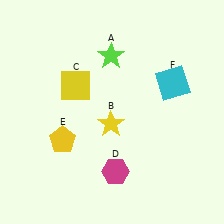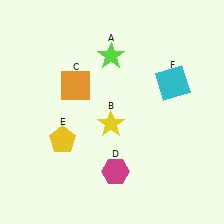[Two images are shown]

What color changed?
The square (C) changed from yellow in Image 1 to orange in Image 2.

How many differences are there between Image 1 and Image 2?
There is 1 difference between the two images.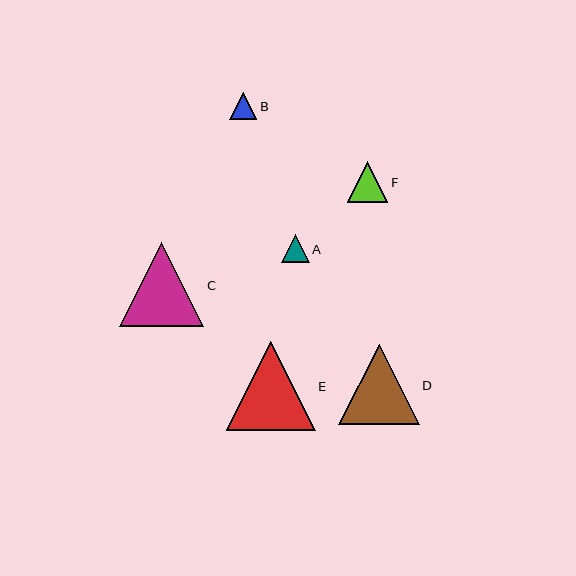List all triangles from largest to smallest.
From largest to smallest: E, C, D, F, A, B.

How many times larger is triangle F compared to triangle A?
Triangle F is approximately 1.4 times the size of triangle A.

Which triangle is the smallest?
Triangle B is the smallest with a size of approximately 27 pixels.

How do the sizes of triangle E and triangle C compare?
Triangle E and triangle C are approximately the same size.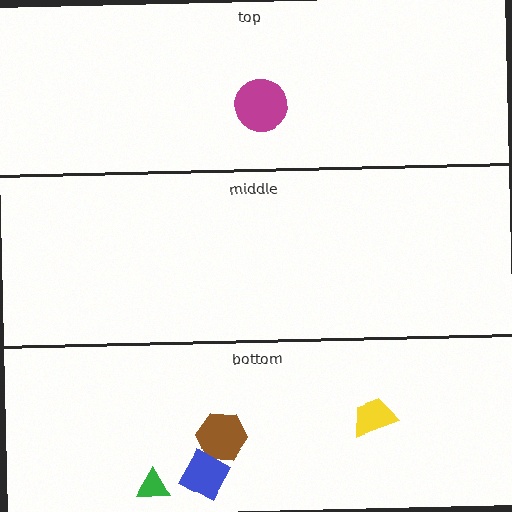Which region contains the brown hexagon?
The bottom region.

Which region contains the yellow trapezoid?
The bottom region.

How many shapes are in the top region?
1.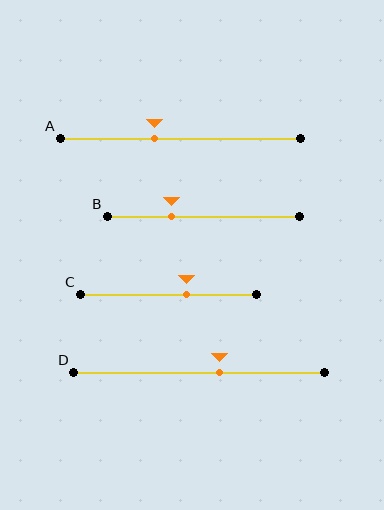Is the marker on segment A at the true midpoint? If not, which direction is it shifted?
No, the marker on segment A is shifted to the left by about 11% of the segment length.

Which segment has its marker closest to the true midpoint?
Segment D has its marker closest to the true midpoint.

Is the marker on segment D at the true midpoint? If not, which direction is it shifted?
No, the marker on segment D is shifted to the right by about 8% of the segment length.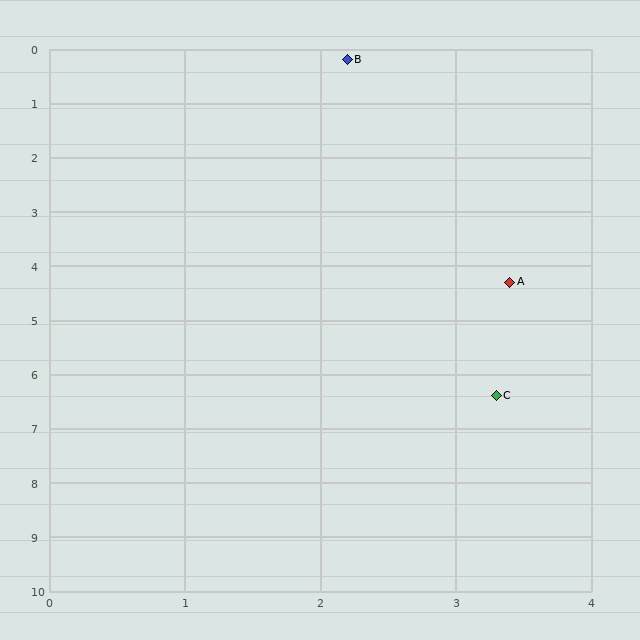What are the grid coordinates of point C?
Point C is at approximately (3.3, 6.4).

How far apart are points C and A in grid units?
Points C and A are about 2.1 grid units apart.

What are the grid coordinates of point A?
Point A is at approximately (3.4, 4.3).